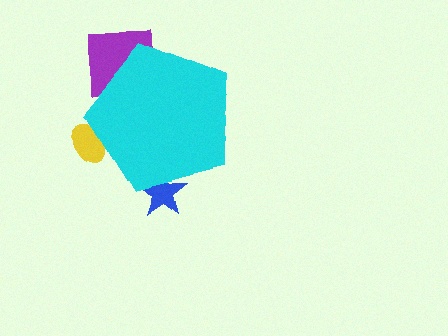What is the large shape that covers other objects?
A cyan pentagon.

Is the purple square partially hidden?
Yes, the purple square is partially hidden behind the cyan pentagon.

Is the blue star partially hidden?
Yes, the blue star is partially hidden behind the cyan pentagon.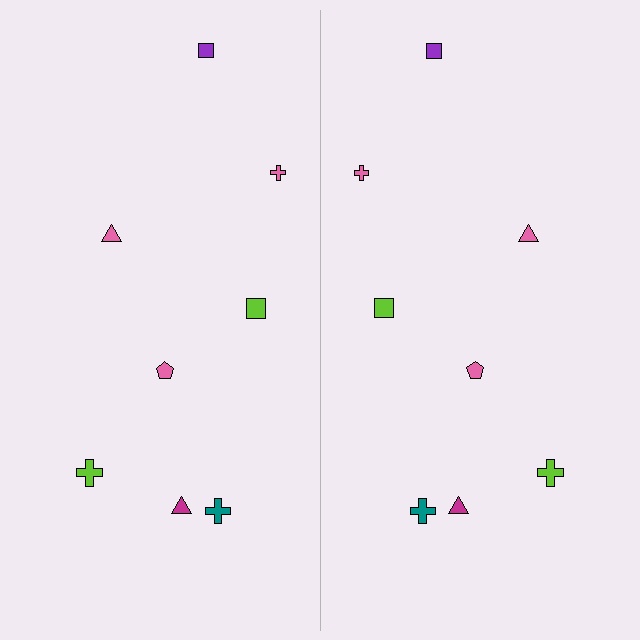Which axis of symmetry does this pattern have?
The pattern has a vertical axis of symmetry running through the center of the image.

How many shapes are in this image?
There are 16 shapes in this image.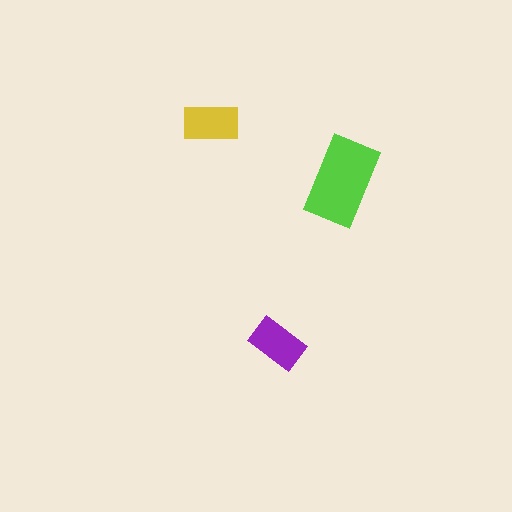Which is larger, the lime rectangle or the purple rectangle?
The lime one.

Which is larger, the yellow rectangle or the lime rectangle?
The lime one.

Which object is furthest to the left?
The yellow rectangle is leftmost.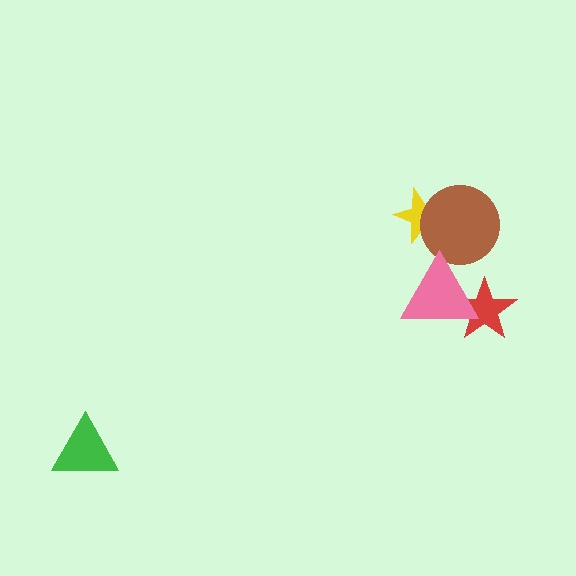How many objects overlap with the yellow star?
1 object overlaps with the yellow star.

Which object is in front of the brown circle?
The pink triangle is in front of the brown circle.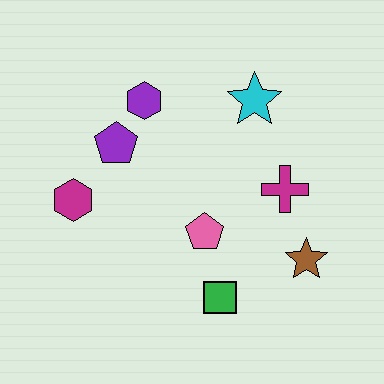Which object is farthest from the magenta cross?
The magenta hexagon is farthest from the magenta cross.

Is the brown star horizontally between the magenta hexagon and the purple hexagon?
No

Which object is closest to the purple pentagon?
The purple hexagon is closest to the purple pentagon.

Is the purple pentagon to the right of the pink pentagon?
No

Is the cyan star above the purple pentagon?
Yes